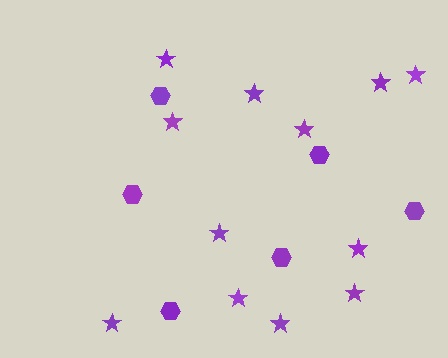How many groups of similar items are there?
There are 2 groups: one group of hexagons (6) and one group of stars (12).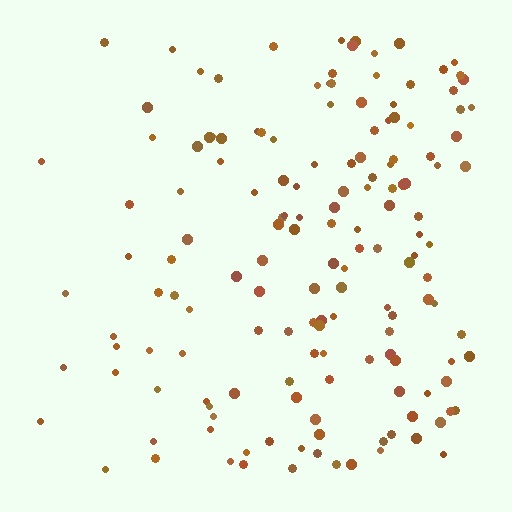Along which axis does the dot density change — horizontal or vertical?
Horizontal.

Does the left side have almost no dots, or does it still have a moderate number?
Still a moderate number, just noticeably fewer than the right.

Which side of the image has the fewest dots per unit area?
The left.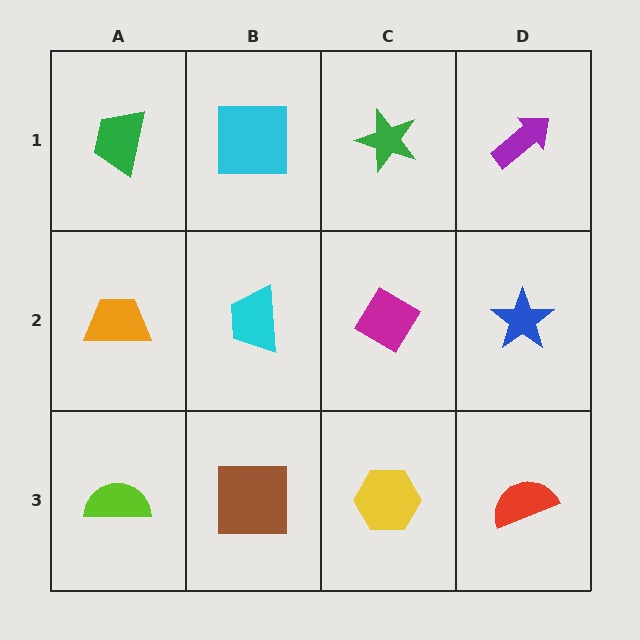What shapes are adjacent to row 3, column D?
A blue star (row 2, column D), a yellow hexagon (row 3, column C).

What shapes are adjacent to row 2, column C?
A green star (row 1, column C), a yellow hexagon (row 3, column C), a cyan trapezoid (row 2, column B), a blue star (row 2, column D).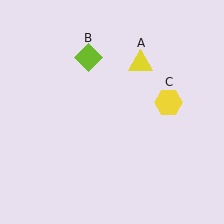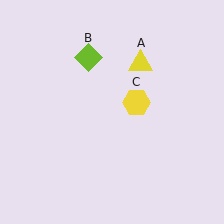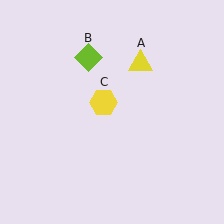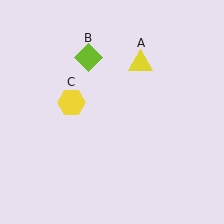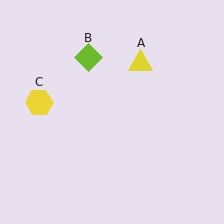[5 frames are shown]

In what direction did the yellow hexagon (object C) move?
The yellow hexagon (object C) moved left.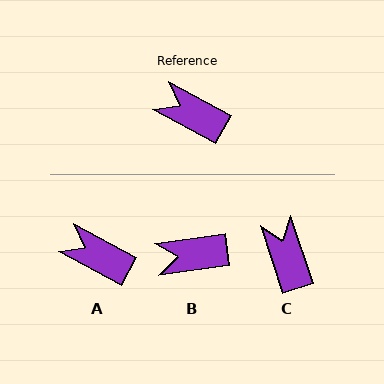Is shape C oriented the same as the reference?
No, it is off by about 44 degrees.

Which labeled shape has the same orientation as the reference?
A.